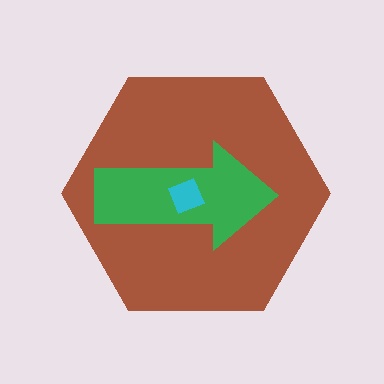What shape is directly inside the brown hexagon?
The green arrow.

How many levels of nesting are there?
3.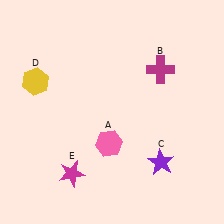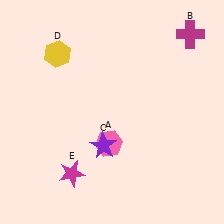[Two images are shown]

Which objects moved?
The objects that moved are: the magenta cross (B), the purple star (C), the yellow hexagon (D).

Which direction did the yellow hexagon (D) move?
The yellow hexagon (D) moved up.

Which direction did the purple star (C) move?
The purple star (C) moved left.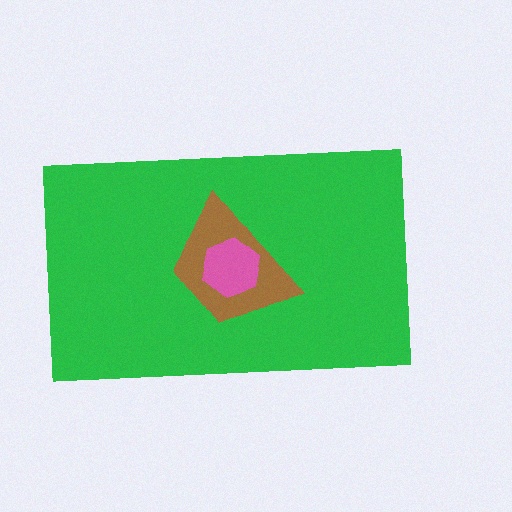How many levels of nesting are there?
3.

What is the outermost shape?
The green rectangle.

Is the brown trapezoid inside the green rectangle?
Yes.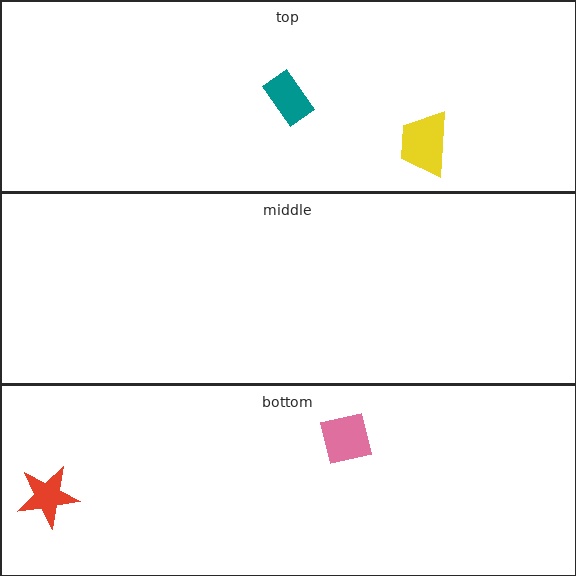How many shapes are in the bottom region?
2.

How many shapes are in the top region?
2.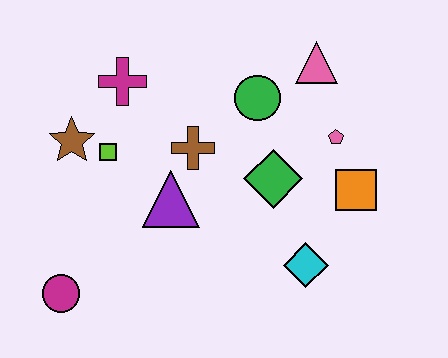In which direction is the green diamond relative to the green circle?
The green diamond is below the green circle.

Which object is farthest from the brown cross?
The magenta circle is farthest from the brown cross.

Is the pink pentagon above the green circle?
No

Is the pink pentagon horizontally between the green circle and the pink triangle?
No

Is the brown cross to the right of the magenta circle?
Yes